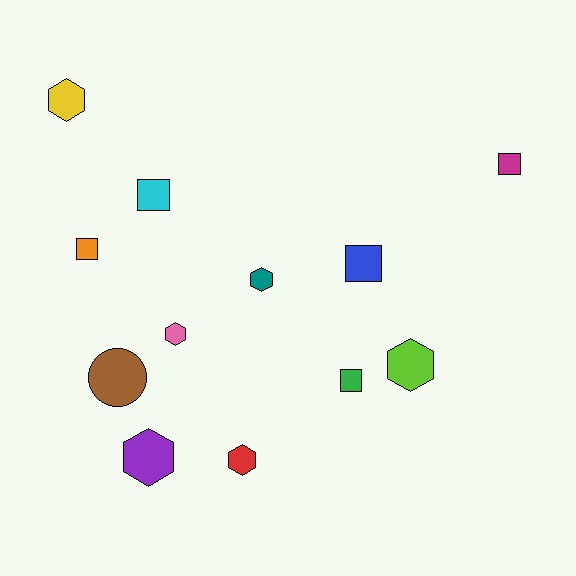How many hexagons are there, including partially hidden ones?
There are 6 hexagons.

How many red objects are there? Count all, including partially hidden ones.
There is 1 red object.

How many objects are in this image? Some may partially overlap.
There are 12 objects.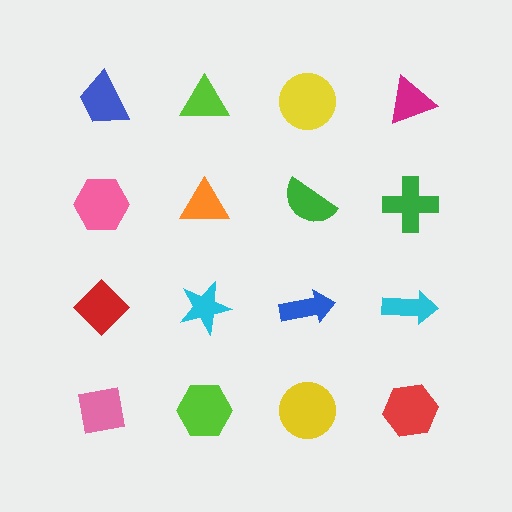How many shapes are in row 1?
4 shapes.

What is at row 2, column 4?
A green cross.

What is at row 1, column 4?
A magenta triangle.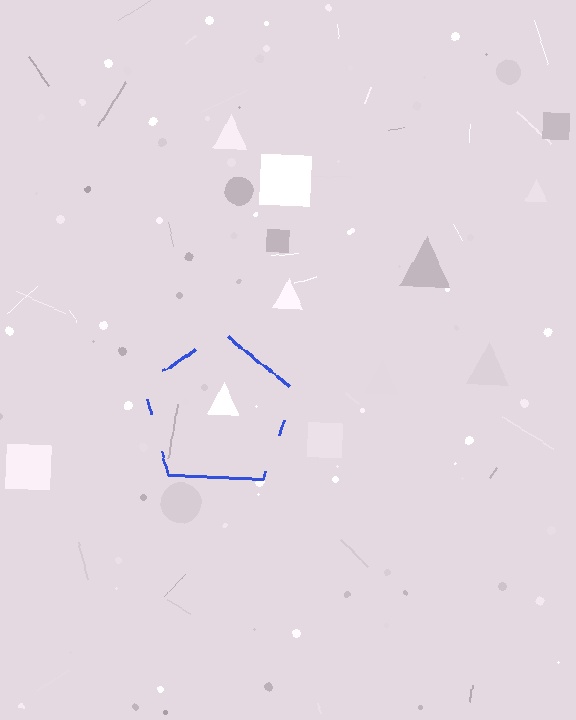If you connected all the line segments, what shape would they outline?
They would outline a pentagon.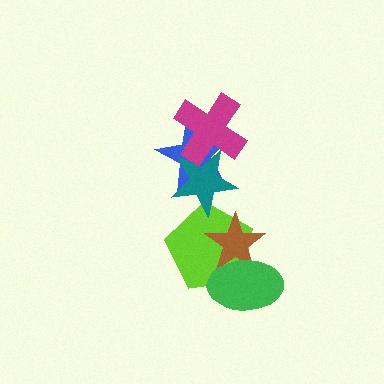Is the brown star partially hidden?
Yes, it is partially covered by another shape.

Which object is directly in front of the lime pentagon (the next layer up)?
The brown star is directly in front of the lime pentagon.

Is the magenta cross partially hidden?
No, no other shape covers it.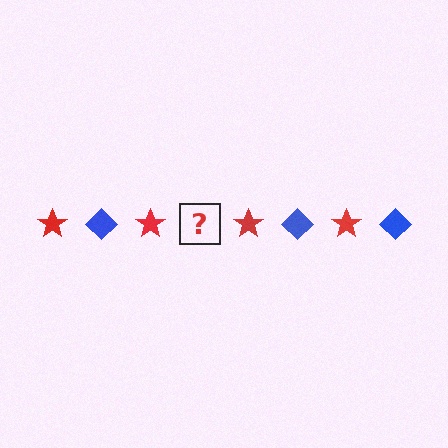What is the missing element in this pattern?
The missing element is a blue diamond.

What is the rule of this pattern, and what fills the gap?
The rule is that the pattern alternates between red star and blue diamond. The gap should be filled with a blue diamond.